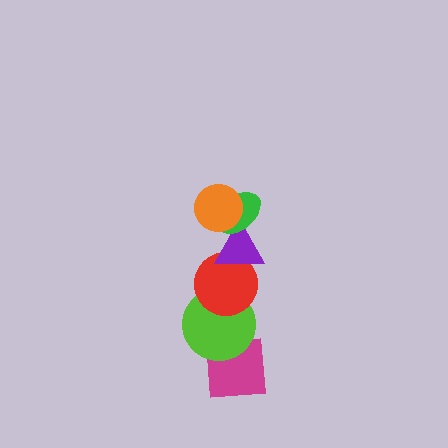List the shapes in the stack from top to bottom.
From top to bottom: the orange circle, the green ellipse, the purple triangle, the red circle, the lime circle, the magenta square.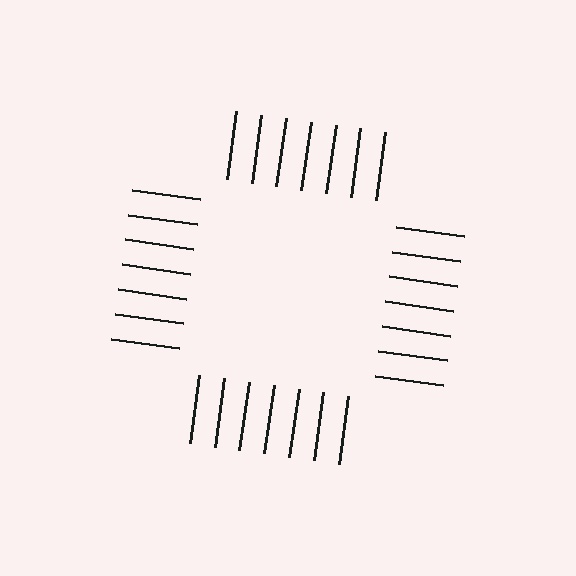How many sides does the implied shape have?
4 sides — the line-ends trace a square.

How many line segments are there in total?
28 — 7 along each of the 4 edges.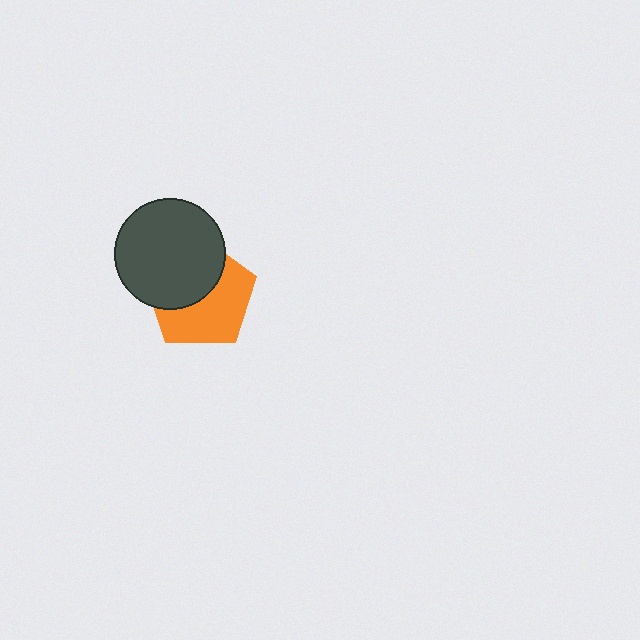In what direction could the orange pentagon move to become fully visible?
The orange pentagon could move toward the lower-right. That would shift it out from behind the dark gray circle entirely.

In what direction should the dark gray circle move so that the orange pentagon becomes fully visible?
The dark gray circle should move toward the upper-left. That is the shortest direction to clear the overlap and leave the orange pentagon fully visible.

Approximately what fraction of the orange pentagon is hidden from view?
Roughly 46% of the orange pentagon is hidden behind the dark gray circle.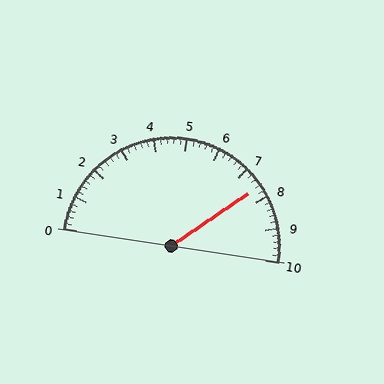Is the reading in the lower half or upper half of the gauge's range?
The reading is in the upper half of the range (0 to 10).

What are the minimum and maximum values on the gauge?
The gauge ranges from 0 to 10.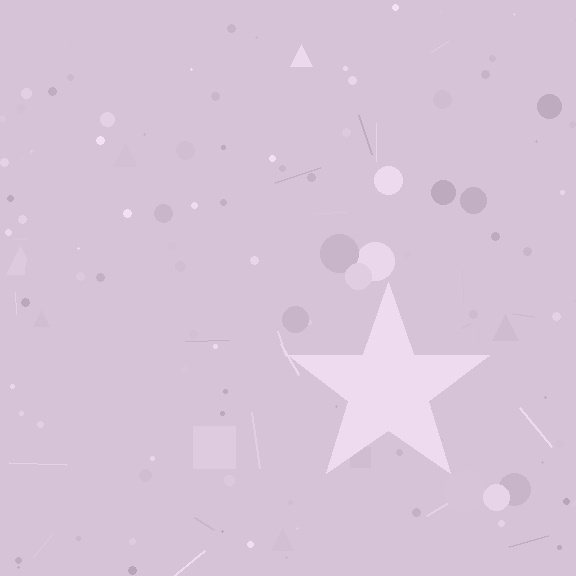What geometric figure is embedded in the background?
A star is embedded in the background.